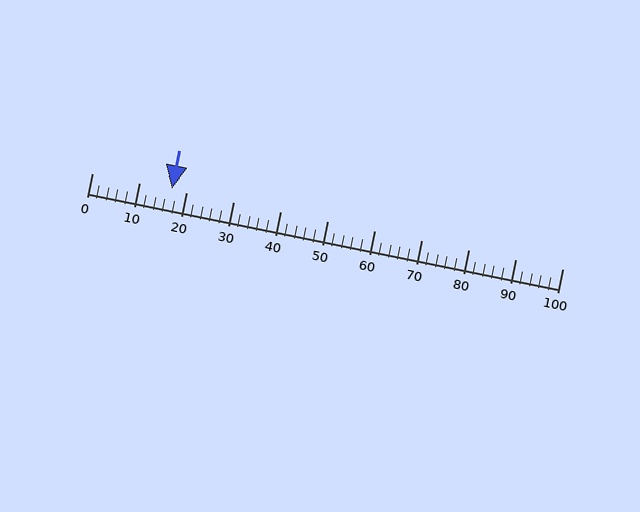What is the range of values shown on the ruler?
The ruler shows values from 0 to 100.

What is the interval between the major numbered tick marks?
The major tick marks are spaced 10 units apart.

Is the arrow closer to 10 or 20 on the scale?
The arrow is closer to 20.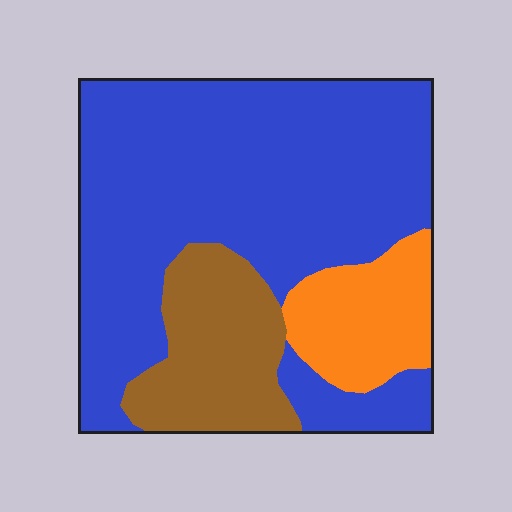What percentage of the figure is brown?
Brown takes up about one fifth (1/5) of the figure.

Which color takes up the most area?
Blue, at roughly 70%.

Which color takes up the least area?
Orange, at roughly 15%.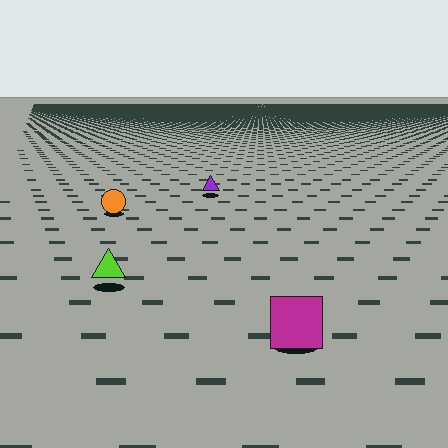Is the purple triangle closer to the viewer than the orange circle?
No. The orange circle is closer — you can tell from the texture gradient: the ground texture is coarser near it.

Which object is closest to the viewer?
The magenta square is closest. The texture marks near it are larger and more spread out.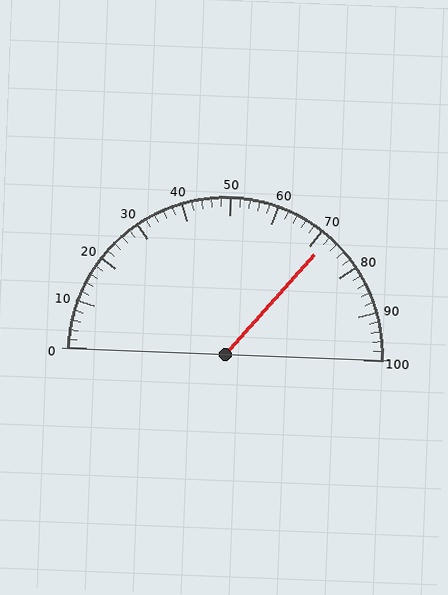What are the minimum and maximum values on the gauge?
The gauge ranges from 0 to 100.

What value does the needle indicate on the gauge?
The needle indicates approximately 72.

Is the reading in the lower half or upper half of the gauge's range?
The reading is in the upper half of the range (0 to 100).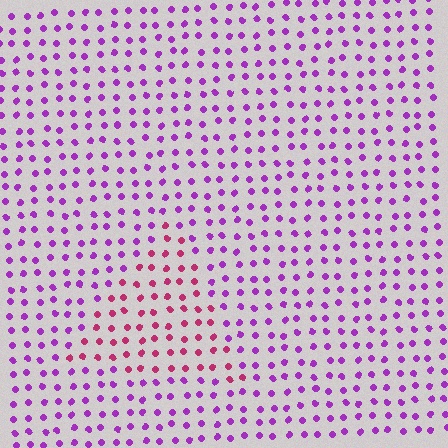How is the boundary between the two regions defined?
The boundary is defined purely by a slight shift in hue (about 44 degrees). Spacing, size, and orientation are identical on both sides.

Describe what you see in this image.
The image is filled with small purple elements in a uniform arrangement. A triangle-shaped region is visible where the elements are tinted to a slightly different hue, forming a subtle color boundary.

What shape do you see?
I see a triangle.